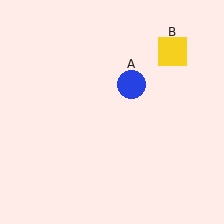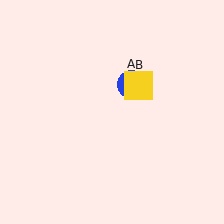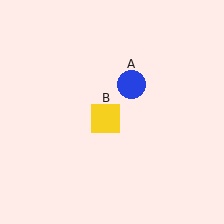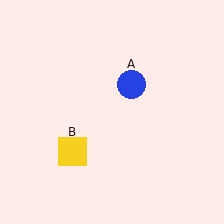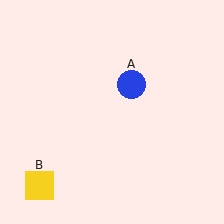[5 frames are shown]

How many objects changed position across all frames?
1 object changed position: yellow square (object B).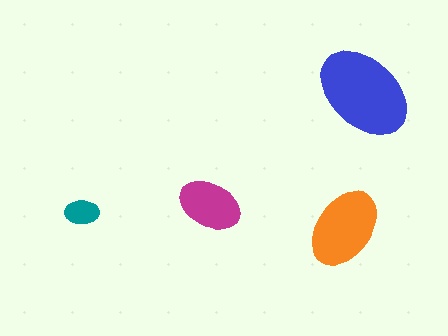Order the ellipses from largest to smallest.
the blue one, the orange one, the magenta one, the teal one.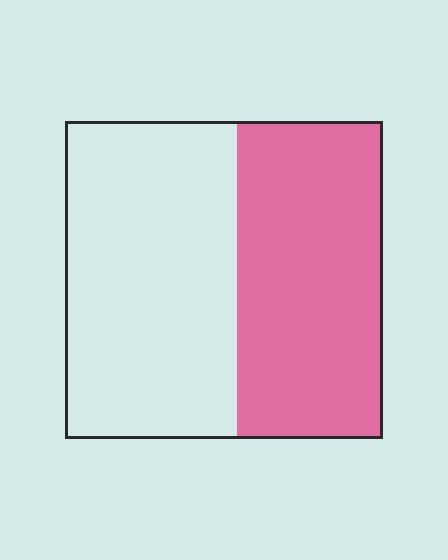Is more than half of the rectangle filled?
No.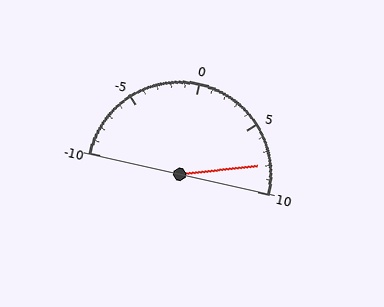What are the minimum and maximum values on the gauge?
The gauge ranges from -10 to 10.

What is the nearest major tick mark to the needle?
The nearest major tick mark is 10.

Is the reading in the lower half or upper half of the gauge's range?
The reading is in the upper half of the range (-10 to 10).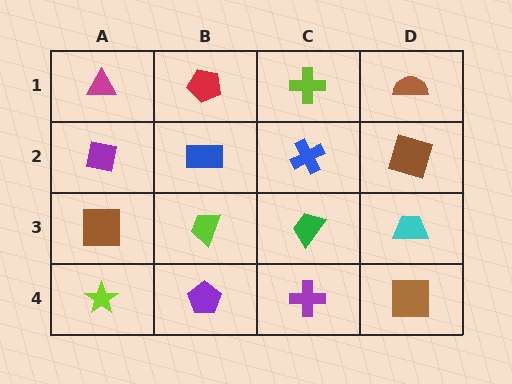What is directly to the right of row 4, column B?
A purple cross.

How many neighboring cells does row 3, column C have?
4.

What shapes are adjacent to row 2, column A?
A magenta triangle (row 1, column A), a brown square (row 3, column A), a blue rectangle (row 2, column B).